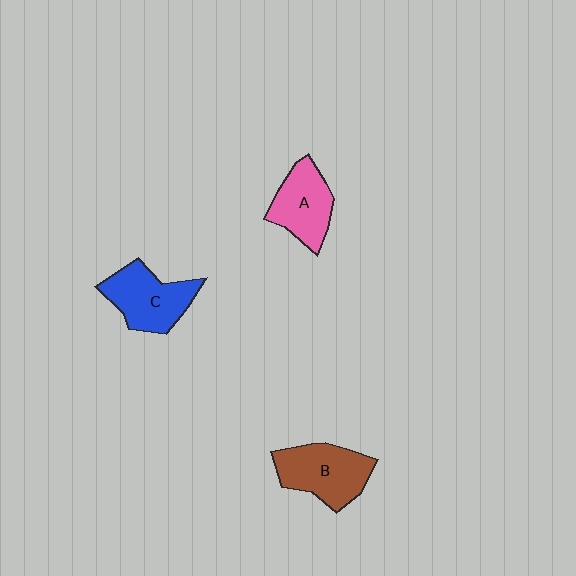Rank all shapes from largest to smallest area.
From largest to smallest: B (brown), C (blue), A (pink).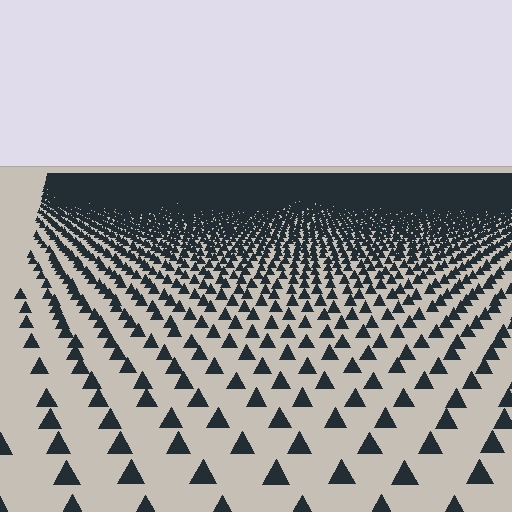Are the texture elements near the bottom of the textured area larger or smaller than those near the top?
Larger. Near the bottom, elements are closer to the viewer and appear at a bigger on-screen size.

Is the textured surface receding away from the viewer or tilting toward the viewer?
The surface is receding away from the viewer. Texture elements get smaller and denser toward the top.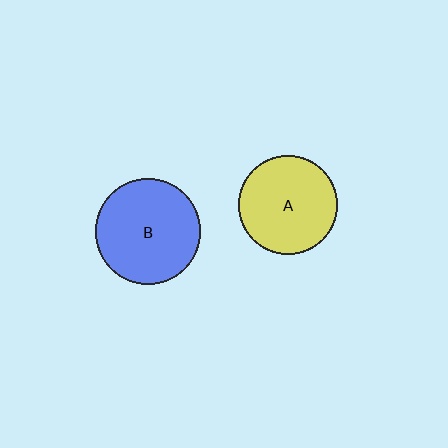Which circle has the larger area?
Circle B (blue).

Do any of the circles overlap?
No, none of the circles overlap.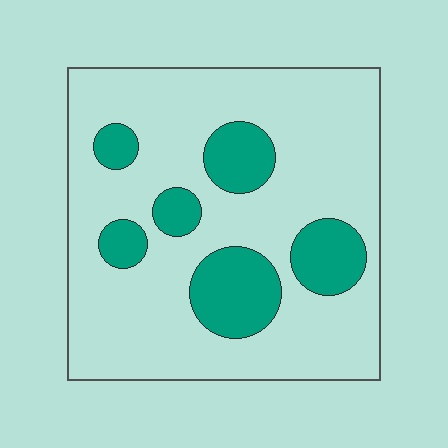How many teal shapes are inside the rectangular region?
6.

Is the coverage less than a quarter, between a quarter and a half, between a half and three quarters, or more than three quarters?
Less than a quarter.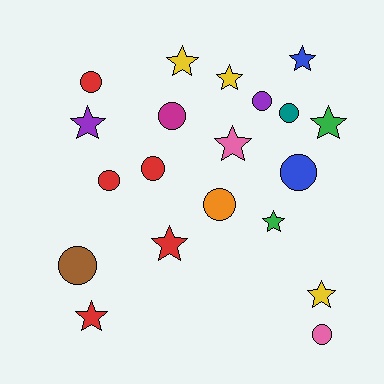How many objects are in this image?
There are 20 objects.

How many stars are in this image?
There are 10 stars.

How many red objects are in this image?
There are 5 red objects.